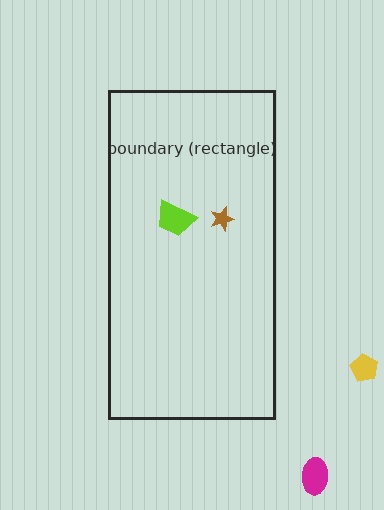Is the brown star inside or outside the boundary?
Inside.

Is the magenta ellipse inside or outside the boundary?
Outside.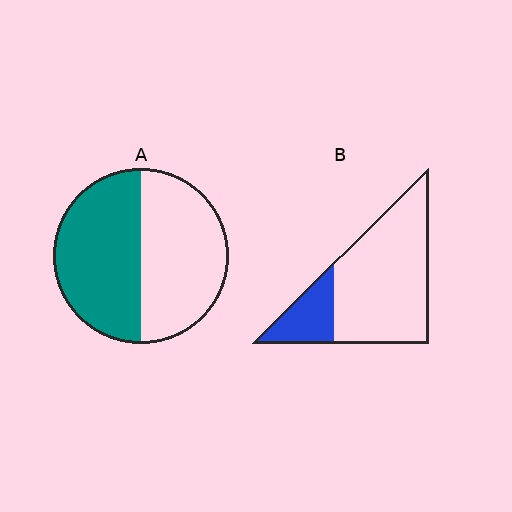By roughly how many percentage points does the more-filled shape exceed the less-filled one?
By roughly 30 percentage points (A over B).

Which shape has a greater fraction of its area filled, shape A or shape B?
Shape A.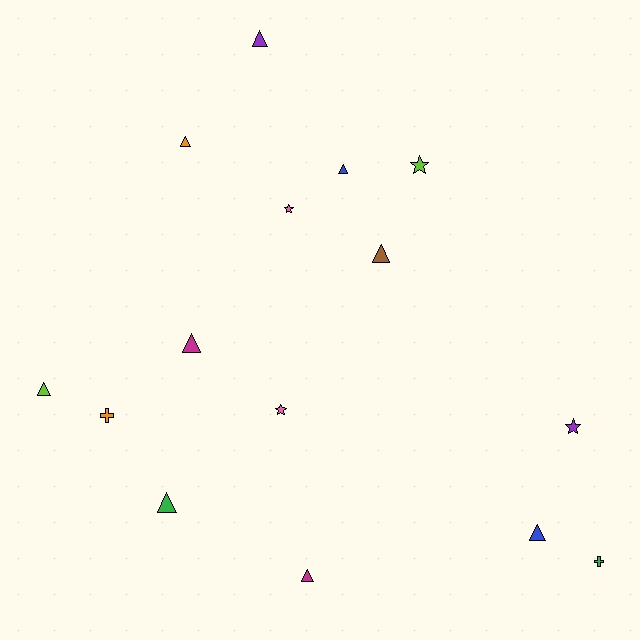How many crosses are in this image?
There are 2 crosses.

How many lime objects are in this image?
There are 2 lime objects.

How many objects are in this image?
There are 15 objects.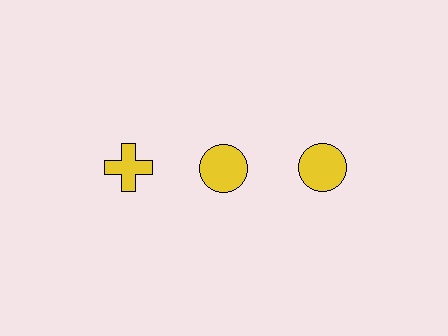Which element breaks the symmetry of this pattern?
The yellow cross in the top row, leftmost column breaks the symmetry. All other shapes are yellow circles.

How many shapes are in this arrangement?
There are 3 shapes arranged in a grid pattern.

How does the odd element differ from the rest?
It has a different shape: cross instead of circle.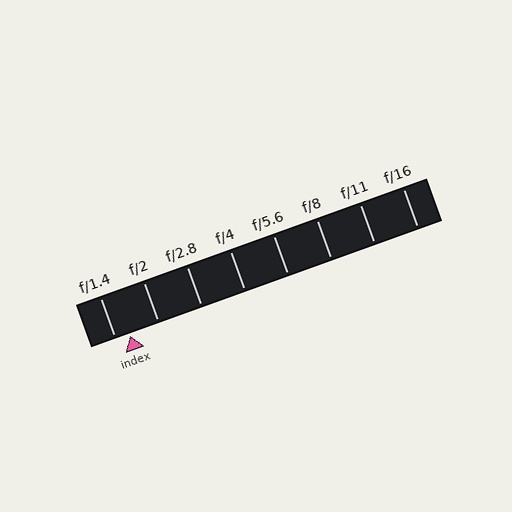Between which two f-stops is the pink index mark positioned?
The index mark is between f/1.4 and f/2.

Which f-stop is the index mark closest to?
The index mark is closest to f/1.4.